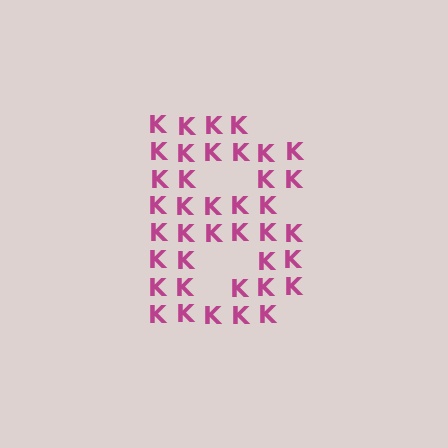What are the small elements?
The small elements are letter K's.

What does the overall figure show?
The overall figure shows the letter B.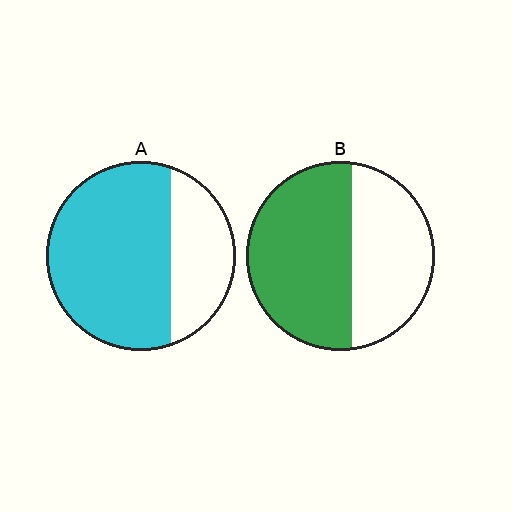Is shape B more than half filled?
Yes.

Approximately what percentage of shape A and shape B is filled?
A is approximately 70% and B is approximately 60%.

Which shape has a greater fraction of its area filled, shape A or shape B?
Shape A.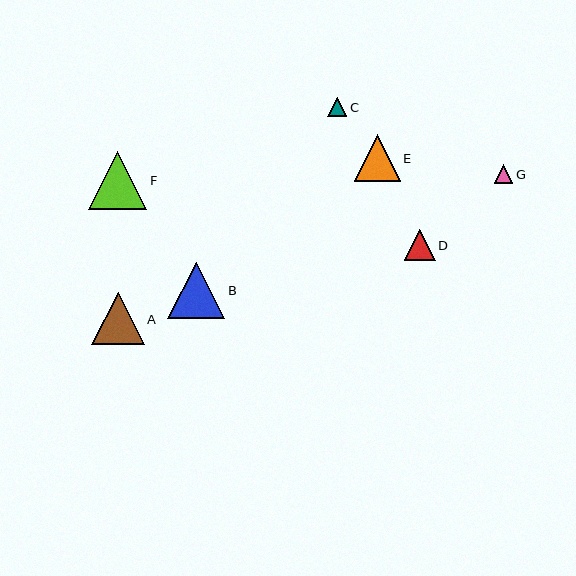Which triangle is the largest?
Triangle F is the largest with a size of approximately 58 pixels.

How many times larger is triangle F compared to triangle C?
Triangle F is approximately 3.0 times the size of triangle C.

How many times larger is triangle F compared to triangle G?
Triangle F is approximately 3.1 times the size of triangle G.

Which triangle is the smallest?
Triangle G is the smallest with a size of approximately 18 pixels.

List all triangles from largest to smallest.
From largest to smallest: F, B, A, E, D, C, G.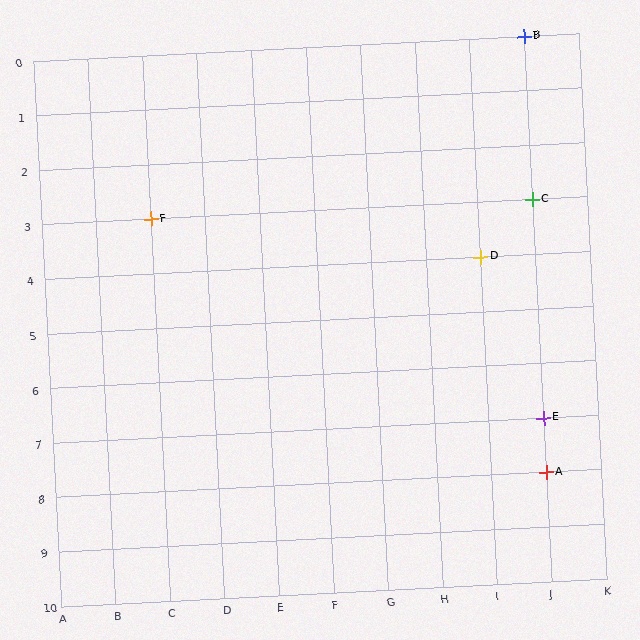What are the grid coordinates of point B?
Point B is at grid coordinates (J, 0).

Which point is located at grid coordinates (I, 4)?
Point D is at (I, 4).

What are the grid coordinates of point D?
Point D is at grid coordinates (I, 4).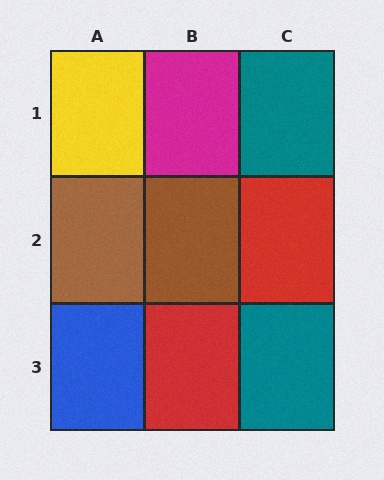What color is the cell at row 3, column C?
Teal.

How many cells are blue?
1 cell is blue.